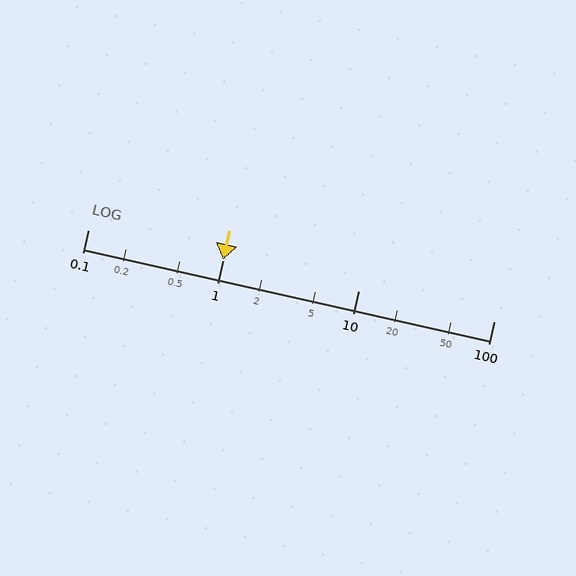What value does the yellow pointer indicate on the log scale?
The pointer indicates approximately 1.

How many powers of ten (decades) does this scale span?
The scale spans 3 decades, from 0.1 to 100.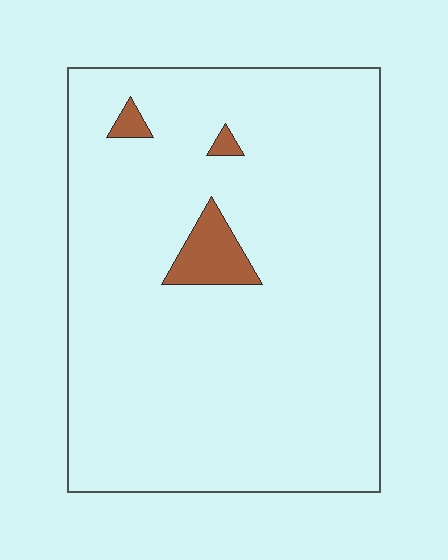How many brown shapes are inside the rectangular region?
3.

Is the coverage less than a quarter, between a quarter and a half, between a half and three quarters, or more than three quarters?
Less than a quarter.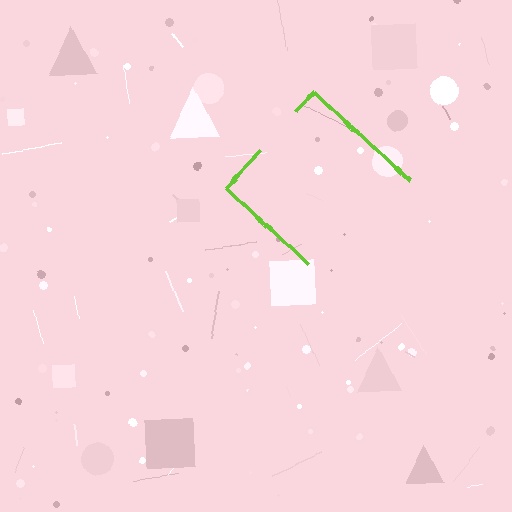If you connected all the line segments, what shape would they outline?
They would outline a diamond.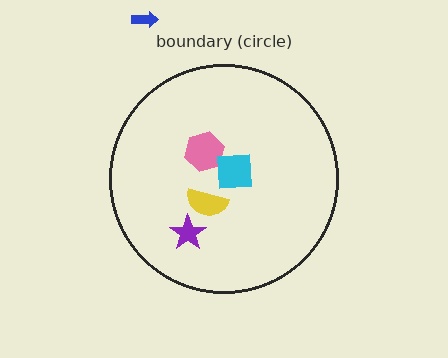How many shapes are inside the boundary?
4 inside, 1 outside.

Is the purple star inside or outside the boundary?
Inside.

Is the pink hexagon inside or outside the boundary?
Inside.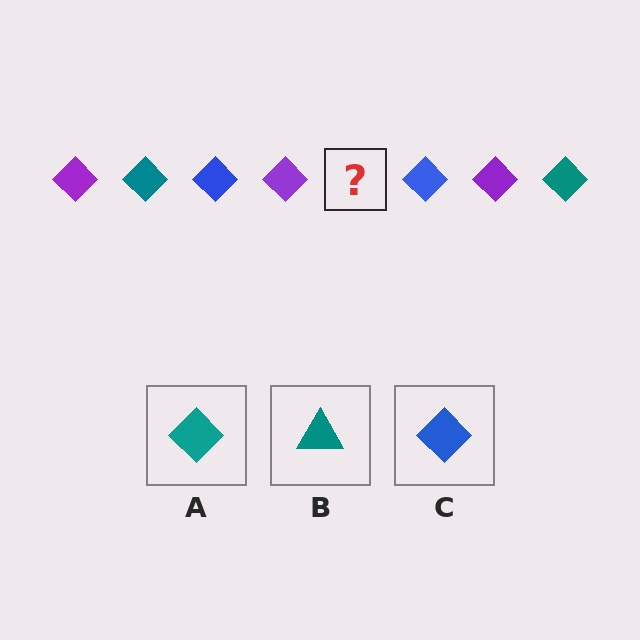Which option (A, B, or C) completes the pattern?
A.